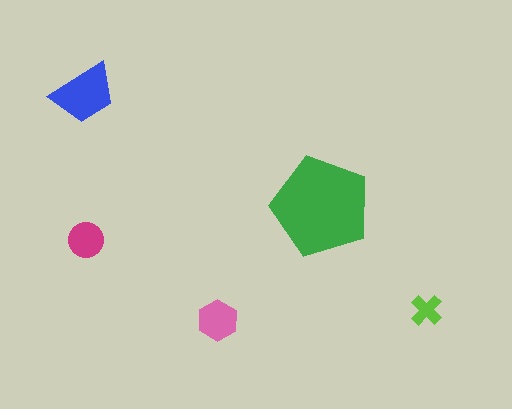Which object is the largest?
The green pentagon.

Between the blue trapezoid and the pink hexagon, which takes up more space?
The blue trapezoid.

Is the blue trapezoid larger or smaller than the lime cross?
Larger.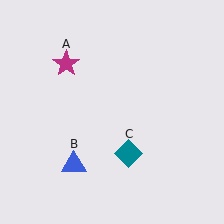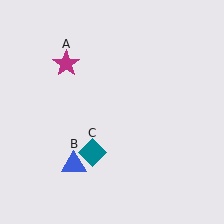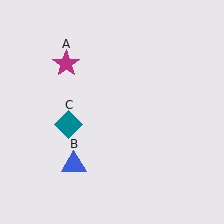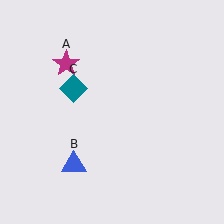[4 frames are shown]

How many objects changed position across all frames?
1 object changed position: teal diamond (object C).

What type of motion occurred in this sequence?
The teal diamond (object C) rotated clockwise around the center of the scene.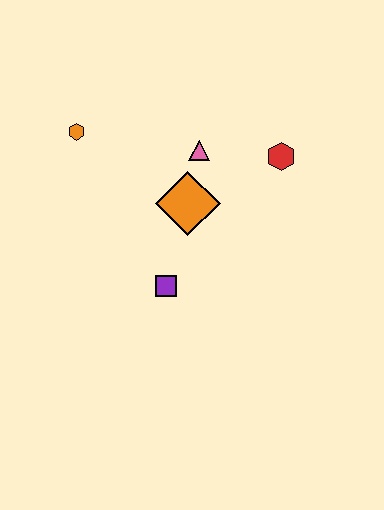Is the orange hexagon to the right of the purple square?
No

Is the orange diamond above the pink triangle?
No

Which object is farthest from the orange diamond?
The orange hexagon is farthest from the orange diamond.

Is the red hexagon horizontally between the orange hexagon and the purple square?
No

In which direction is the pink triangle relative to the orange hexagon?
The pink triangle is to the right of the orange hexagon.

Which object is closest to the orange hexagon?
The pink triangle is closest to the orange hexagon.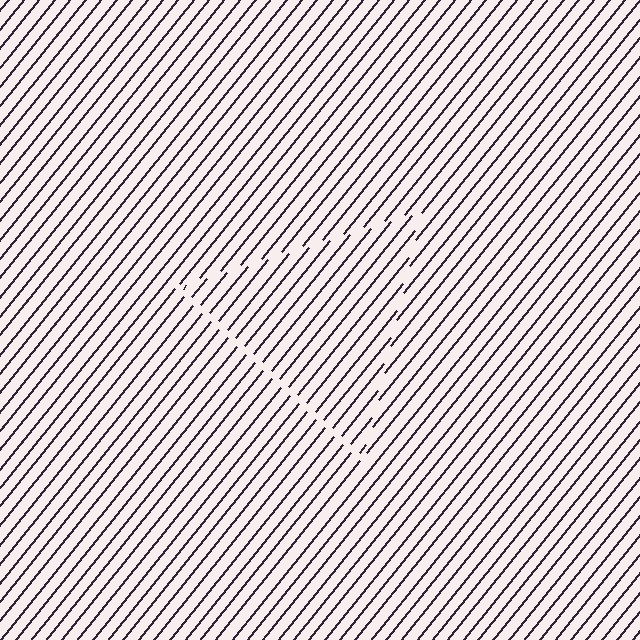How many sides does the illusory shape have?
3 sides — the line-ends trace a triangle.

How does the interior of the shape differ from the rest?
The interior of the shape contains the same grating, shifted by half a period — the contour is defined by the phase discontinuity where line-ends from the inner and outer gratings abut.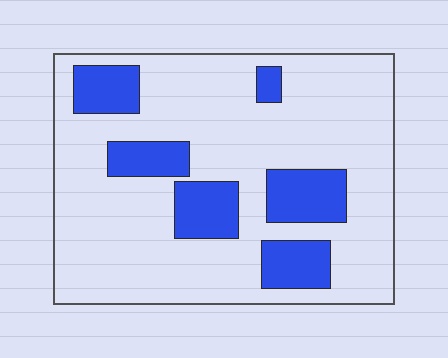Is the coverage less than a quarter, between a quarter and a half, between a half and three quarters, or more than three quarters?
Less than a quarter.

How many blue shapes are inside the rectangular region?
6.